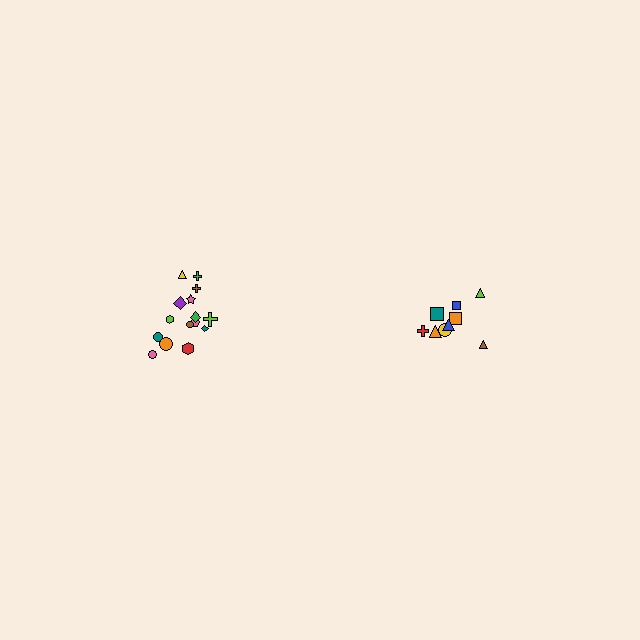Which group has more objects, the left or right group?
The left group.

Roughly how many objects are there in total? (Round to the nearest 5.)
Roughly 25 objects in total.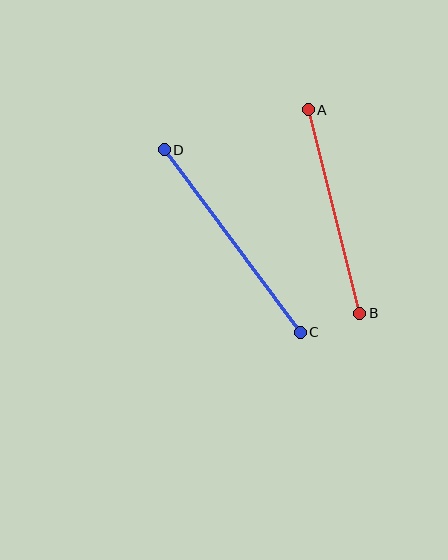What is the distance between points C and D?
The distance is approximately 227 pixels.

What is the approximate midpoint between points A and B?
The midpoint is at approximately (334, 211) pixels.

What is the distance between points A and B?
The distance is approximately 210 pixels.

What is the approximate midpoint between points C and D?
The midpoint is at approximately (232, 241) pixels.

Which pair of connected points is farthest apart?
Points C and D are farthest apart.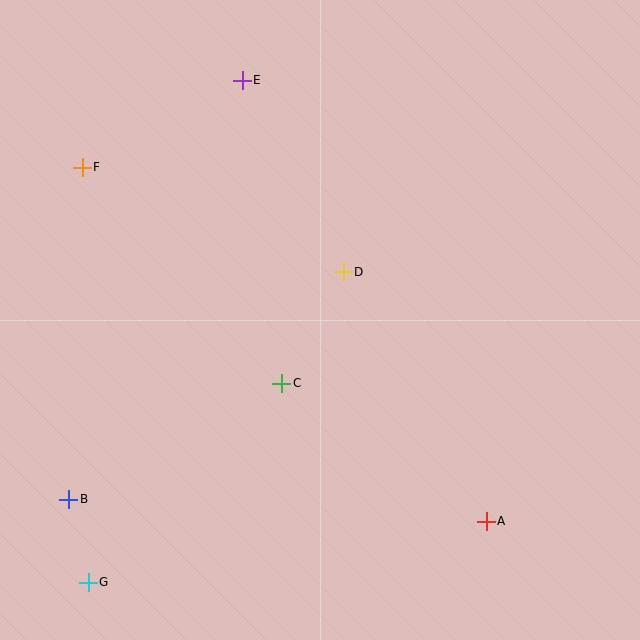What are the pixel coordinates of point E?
Point E is at (242, 80).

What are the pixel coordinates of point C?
Point C is at (282, 383).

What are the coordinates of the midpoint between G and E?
The midpoint between G and E is at (165, 331).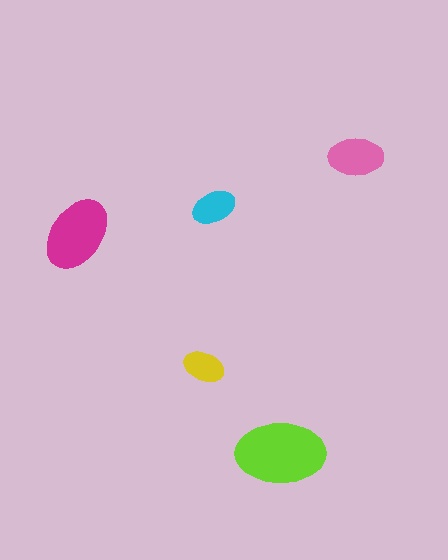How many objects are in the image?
There are 5 objects in the image.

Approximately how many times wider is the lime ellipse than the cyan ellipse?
About 2 times wider.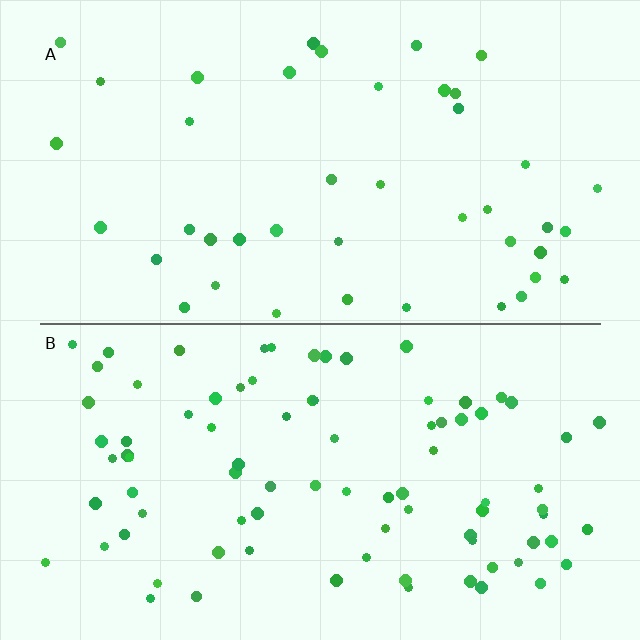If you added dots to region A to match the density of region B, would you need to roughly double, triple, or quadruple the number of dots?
Approximately double.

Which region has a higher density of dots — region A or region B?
B (the bottom).